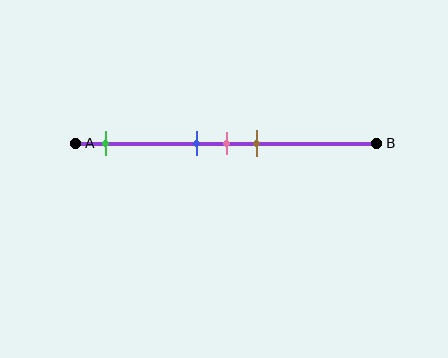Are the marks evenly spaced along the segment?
No, the marks are not evenly spaced.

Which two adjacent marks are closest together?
The blue and pink marks are the closest adjacent pair.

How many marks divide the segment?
There are 4 marks dividing the segment.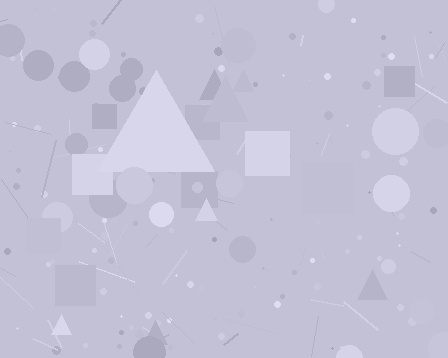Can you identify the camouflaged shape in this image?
The camouflaged shape is a triangle.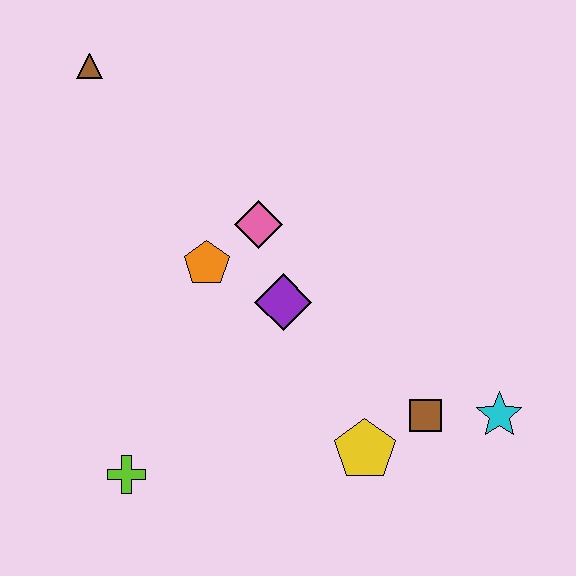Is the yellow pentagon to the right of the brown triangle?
Yes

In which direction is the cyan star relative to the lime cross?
The cyan star is to the right of the lime cross.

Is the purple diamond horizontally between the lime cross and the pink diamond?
No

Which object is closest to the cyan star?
The brown square is closest to the cyan star.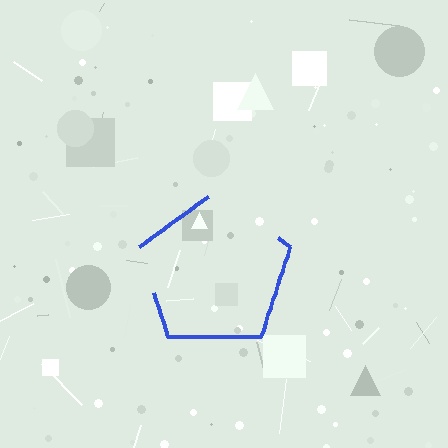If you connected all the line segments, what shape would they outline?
They would outline a pentagon.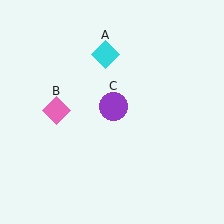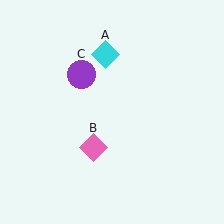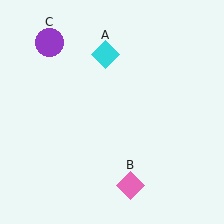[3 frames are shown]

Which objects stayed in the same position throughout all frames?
Cyan diamond (object A) remained stationary.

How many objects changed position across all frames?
2 objects changed position: pink diamond (object B), purple circle (object C).